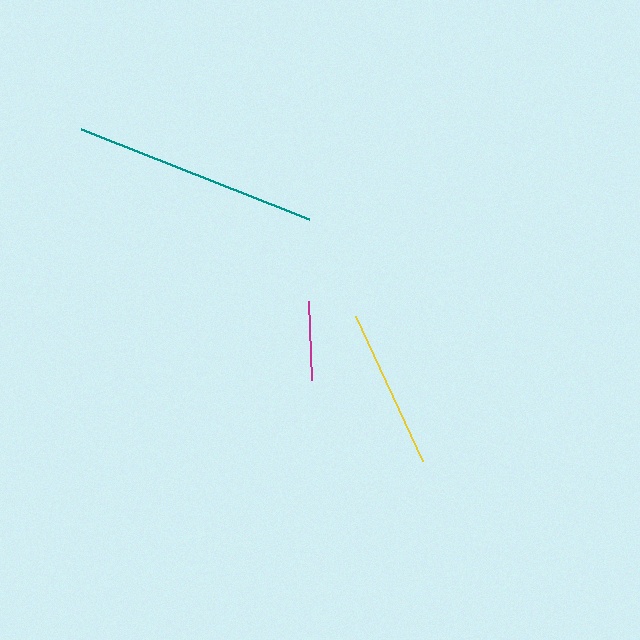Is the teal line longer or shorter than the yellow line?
The teal line is longer than the yellow line.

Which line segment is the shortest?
The magenta line is the shortest at approximately 78 pixels.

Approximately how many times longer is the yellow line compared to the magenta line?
The yellow line is approximately 2.0 times the length of the magenta line.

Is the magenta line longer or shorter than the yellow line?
The yellow line is longer than the magenta line.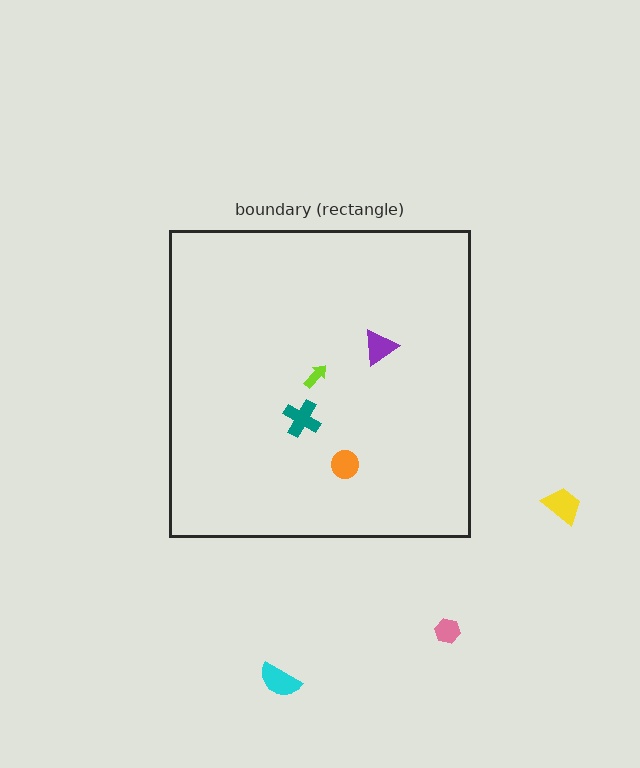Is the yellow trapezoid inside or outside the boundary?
Outside.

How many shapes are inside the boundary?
4 inside, 3 outside.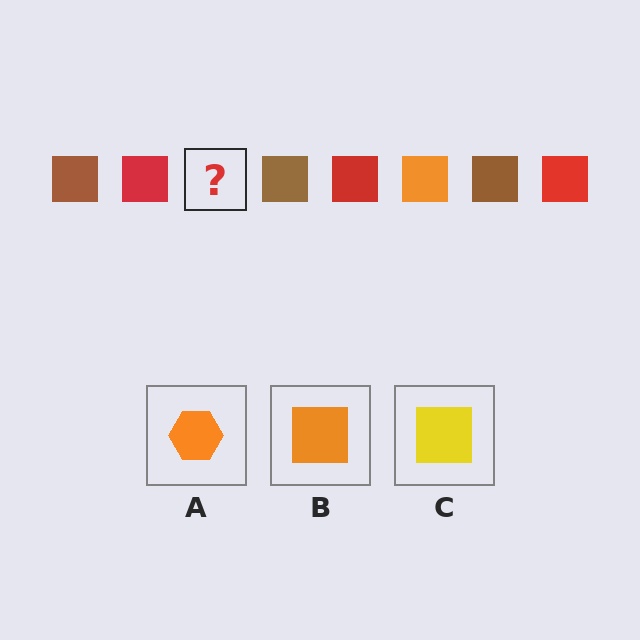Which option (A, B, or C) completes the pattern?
B.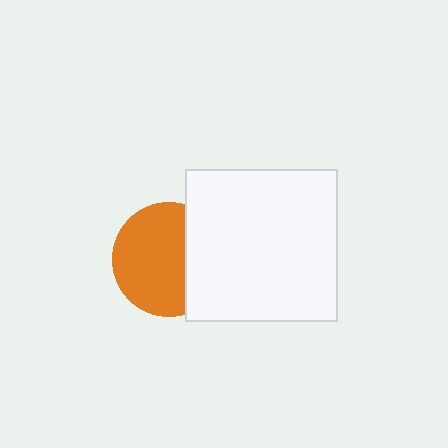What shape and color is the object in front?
The object in front is a white square.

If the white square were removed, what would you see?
You would see the complete orange circle.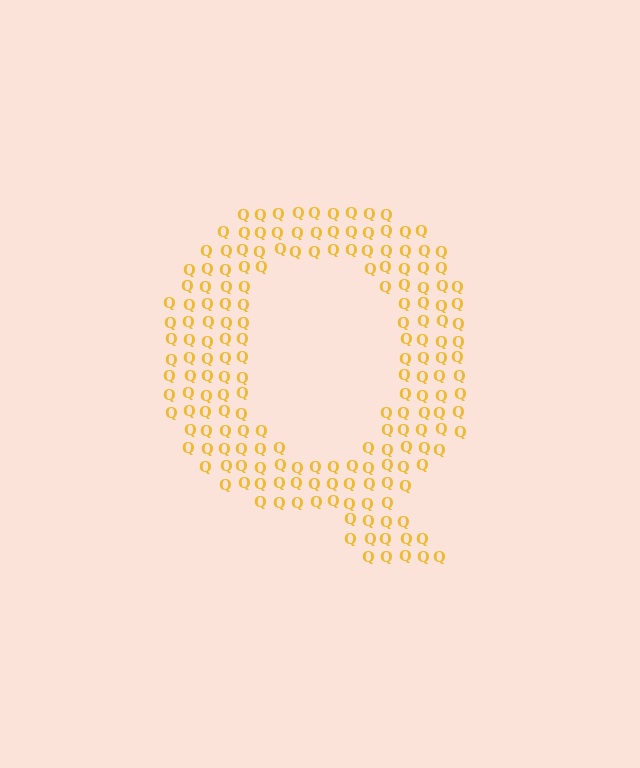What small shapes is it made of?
It is made of small letter Q's.